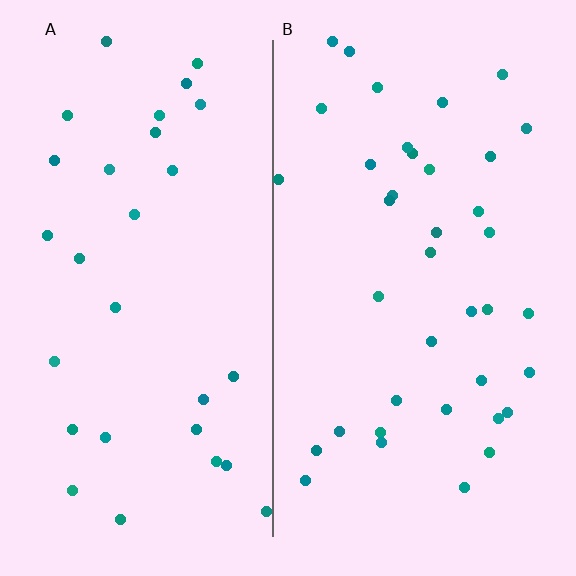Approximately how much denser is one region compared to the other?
Approximately 1.3× — region B over region A.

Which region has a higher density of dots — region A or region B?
B (the right).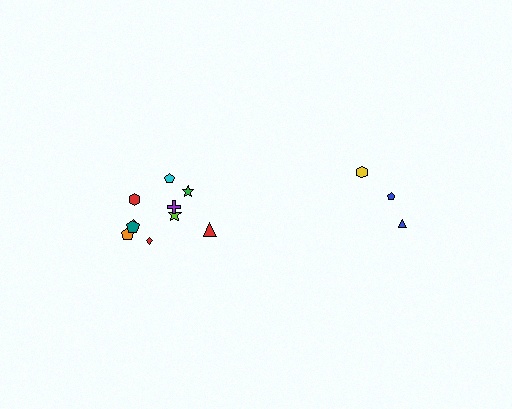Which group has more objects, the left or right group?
The left group.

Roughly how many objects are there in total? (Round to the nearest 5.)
Roughly 15 objects in total.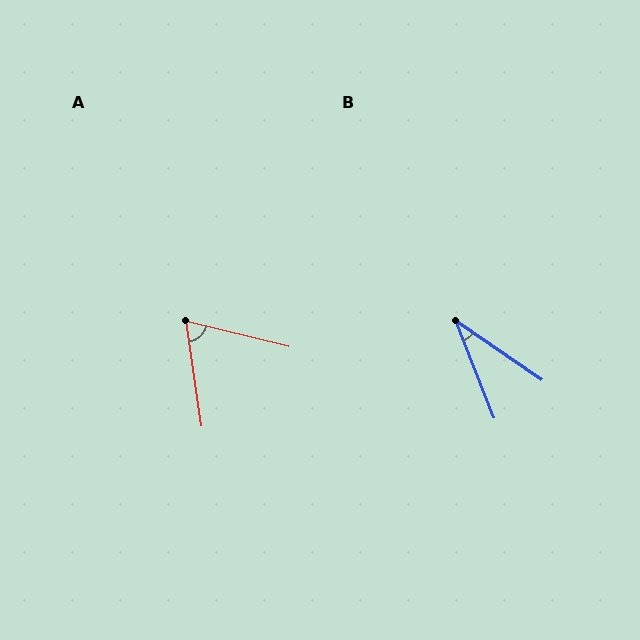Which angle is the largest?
A, at approximately 68 degrees.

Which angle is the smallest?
B, at approximately 34 degrees.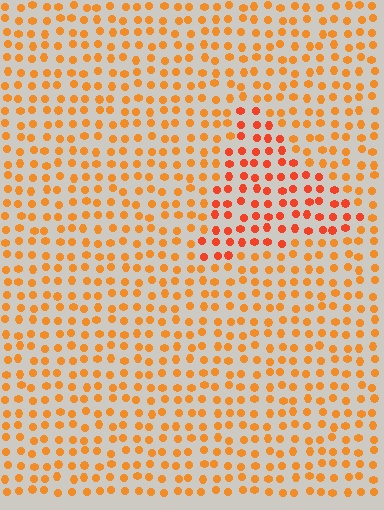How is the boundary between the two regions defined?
The boundary is defined purely by a slight shift in hue (about 22 degrees). Spacing, size, and orientation are identical on both sides.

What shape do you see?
I see a triangle.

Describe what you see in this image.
The image is filled with small orange elements in a uniform arrangement. A triangle-shaped region is visible where the elements are tinted to a slightly different hue, forming a subtle color boundary.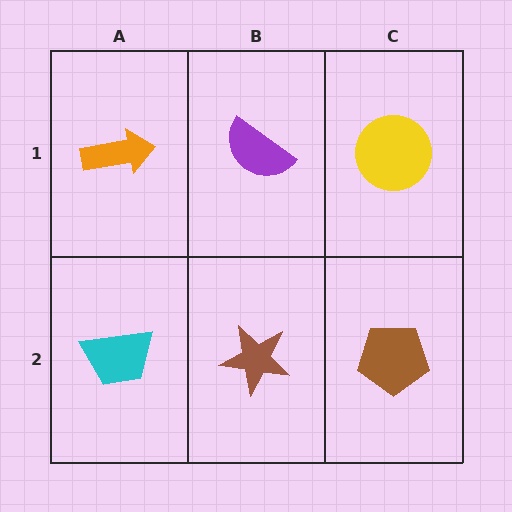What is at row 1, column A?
An orange arrow.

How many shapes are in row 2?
3 shapes.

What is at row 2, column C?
A brown pentagon.